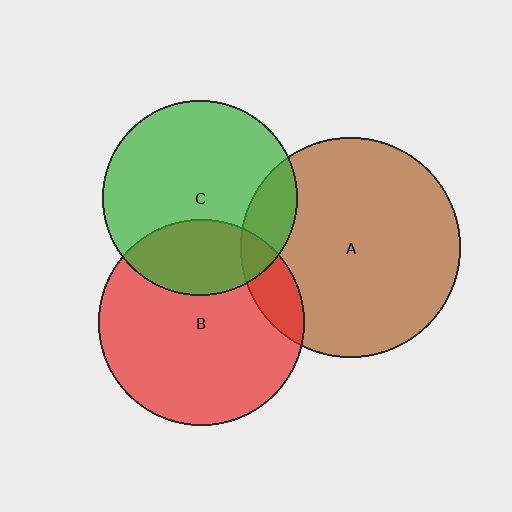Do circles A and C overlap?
Yes.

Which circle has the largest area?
Circle A (brown).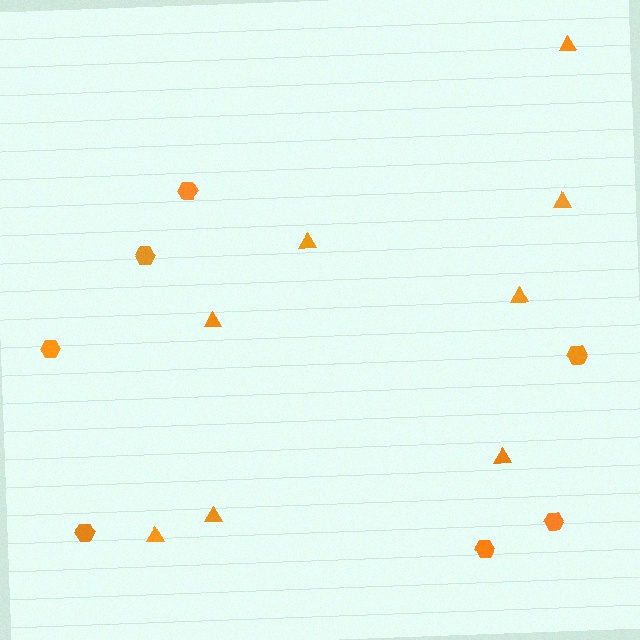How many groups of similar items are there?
There are 2 groups: one group of hexagons (7) and one group of triangles (8).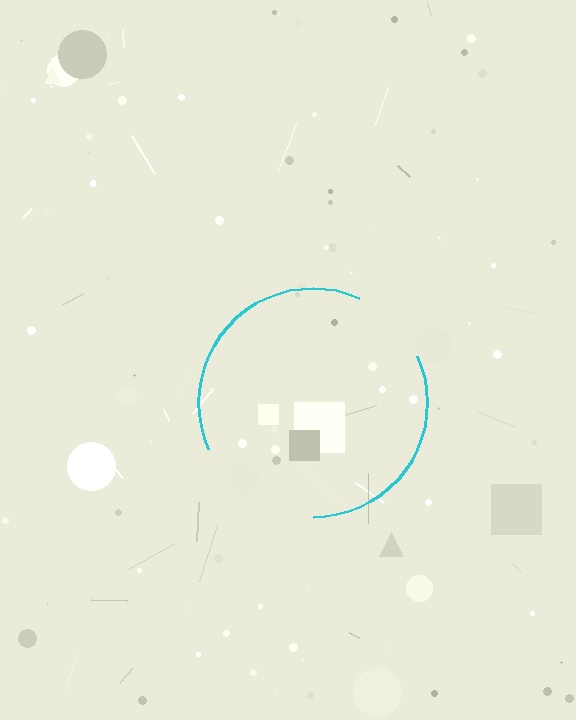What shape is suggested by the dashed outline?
The dashed outline suggests a circle.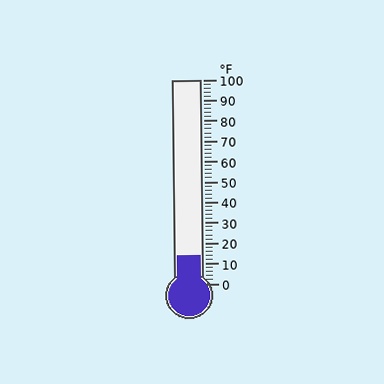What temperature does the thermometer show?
The thermometer shows approximately 14°F.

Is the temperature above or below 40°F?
The temperature is below 40°F.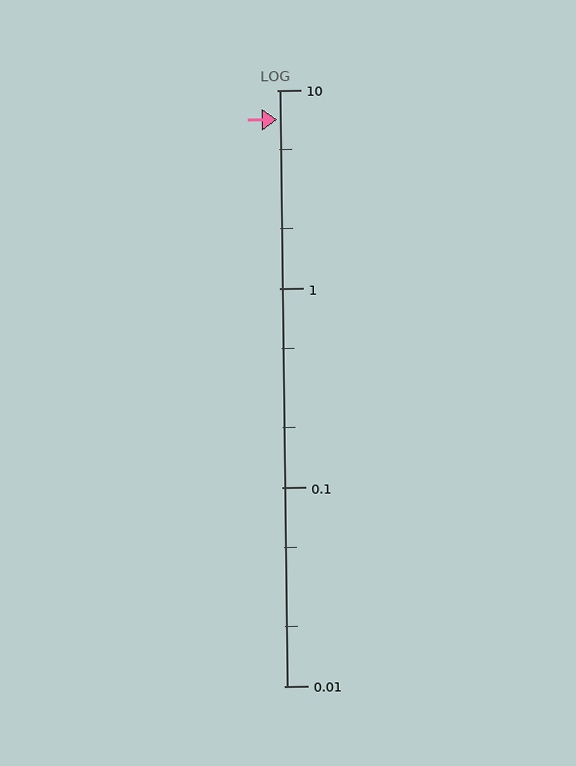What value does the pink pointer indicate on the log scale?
The pointer indicates approximately 7.1.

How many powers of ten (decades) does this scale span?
The scale spans 3 decades, from 0.01 to 10.